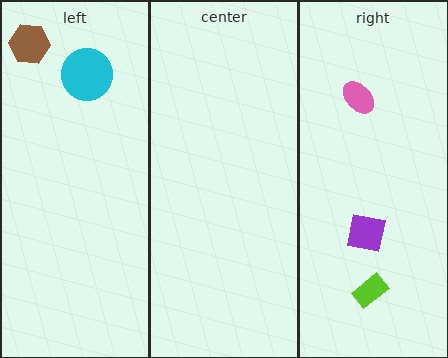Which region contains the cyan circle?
The left region.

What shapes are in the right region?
The pink ellipse, the purple square, the lime rectangle.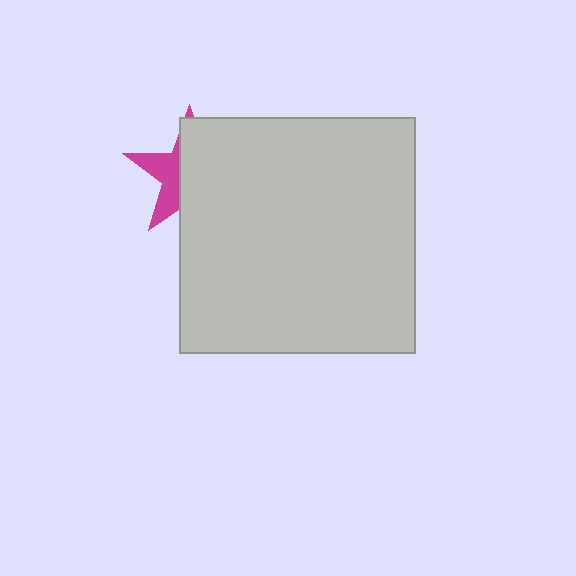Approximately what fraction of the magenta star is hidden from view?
Roughly 64% of the magenta star is hidden behind the light gray square.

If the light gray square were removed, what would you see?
You would see the complete magenta star.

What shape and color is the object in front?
The object in front is a light gray square.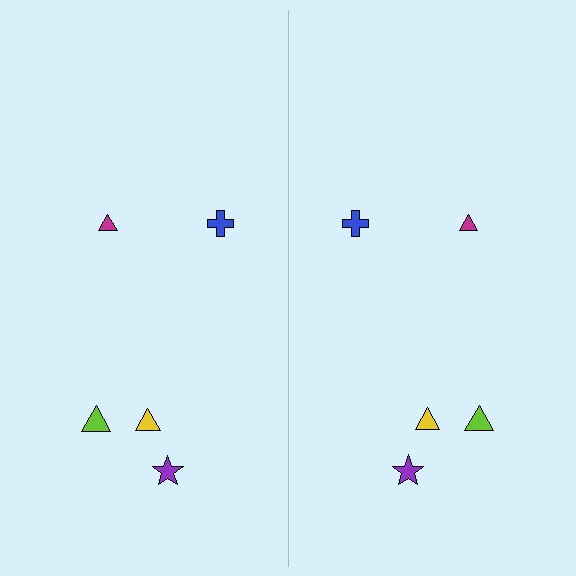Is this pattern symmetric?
Yes, this pattern has bilateral (reflection) symmetry.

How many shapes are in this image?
There are 10 shapes in this image.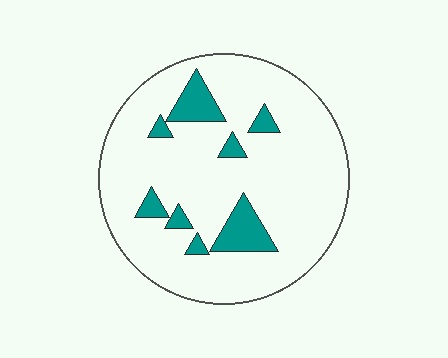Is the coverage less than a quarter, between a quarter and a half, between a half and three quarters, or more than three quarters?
Less than a quarter.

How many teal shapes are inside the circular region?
8.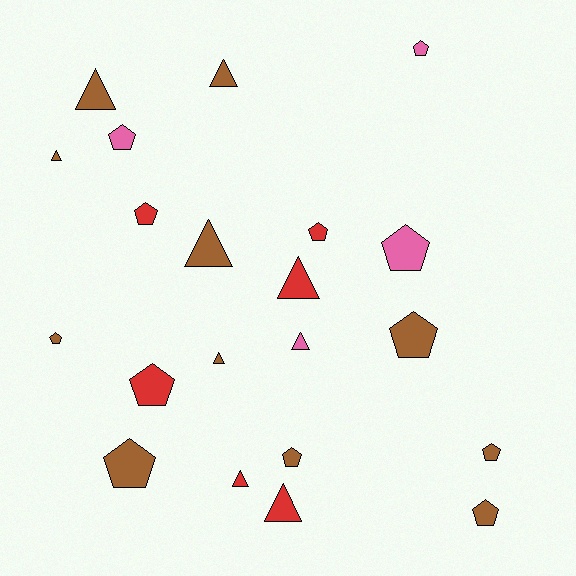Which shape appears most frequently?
Pentagon, with 12 objects.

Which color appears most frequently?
Brown, with 11 objects.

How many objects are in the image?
There are 21 objects.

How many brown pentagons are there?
There are 6 brown pentagons.